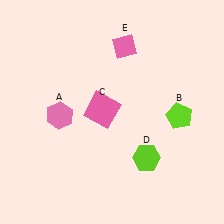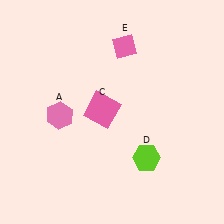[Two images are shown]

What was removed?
The lime pentagon (B) was removed in Image 2.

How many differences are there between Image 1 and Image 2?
There is 1 difference between the two images.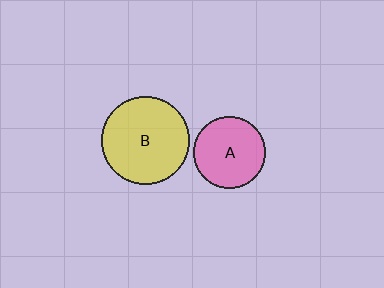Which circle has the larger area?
Circle B (yellow).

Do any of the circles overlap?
No, none of the circles overlap.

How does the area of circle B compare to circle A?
Approximately 1.5 times.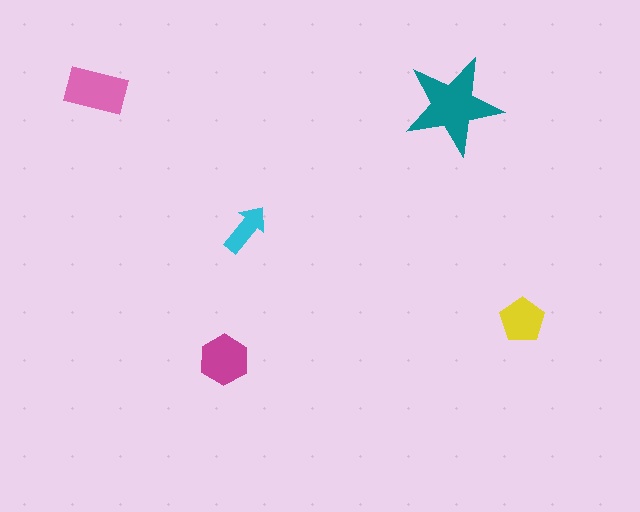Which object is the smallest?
The cyan arrow.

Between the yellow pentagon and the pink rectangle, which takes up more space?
The pink rectangle.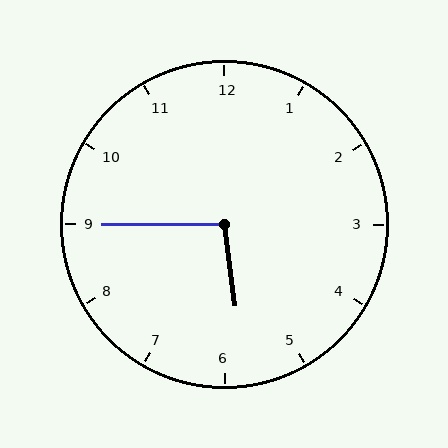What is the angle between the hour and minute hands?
Approximately 98 degrees.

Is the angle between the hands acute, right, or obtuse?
It is obtuse.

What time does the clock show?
5:45.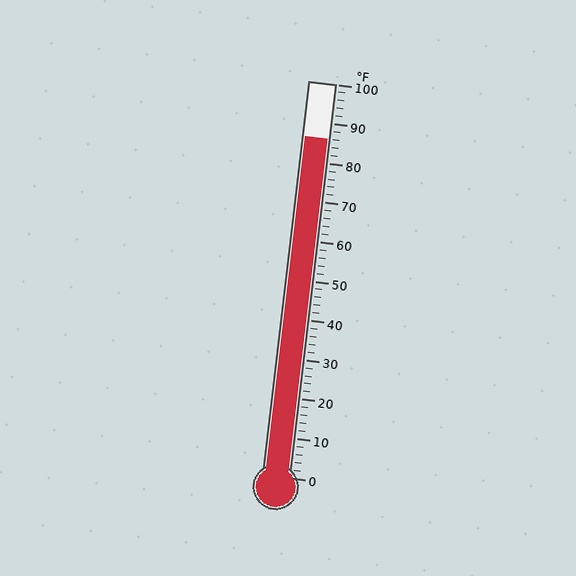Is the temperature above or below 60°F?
The temperature is above 60°F.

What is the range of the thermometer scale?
The thermometer scale ranges from 0°F to 100°F.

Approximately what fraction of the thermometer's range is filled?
The thermometer is filled to approximately 85% of its range.